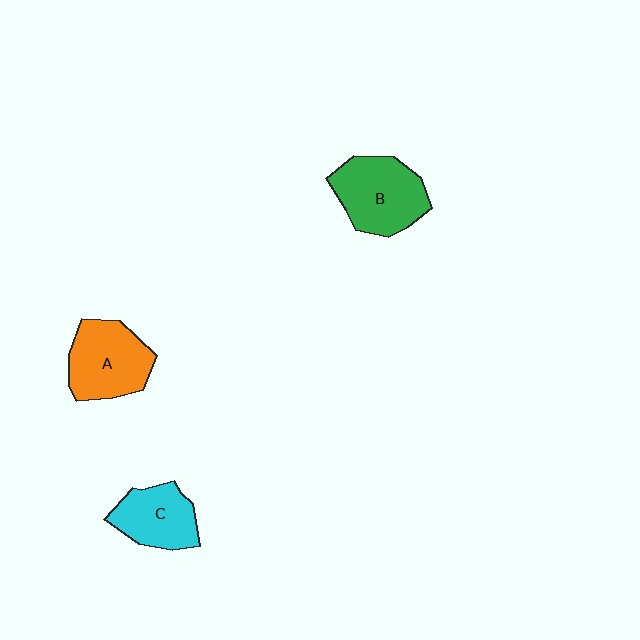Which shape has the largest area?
Shape B (green).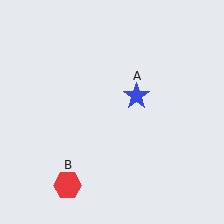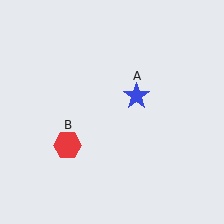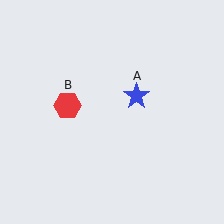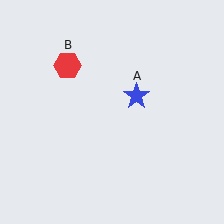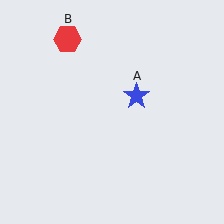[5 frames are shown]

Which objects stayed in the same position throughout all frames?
Blue star (object A) remained stationary.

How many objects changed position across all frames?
1 object changed position: red hexagon (object B).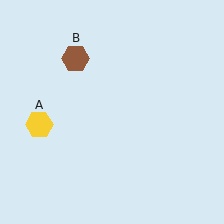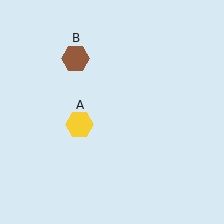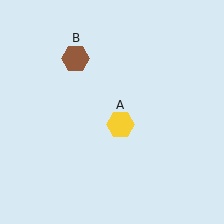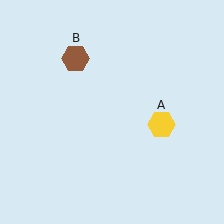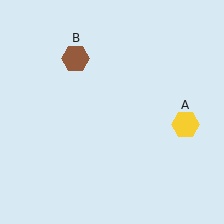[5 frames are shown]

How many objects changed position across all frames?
1 object changed position: yellow hexagon (object A).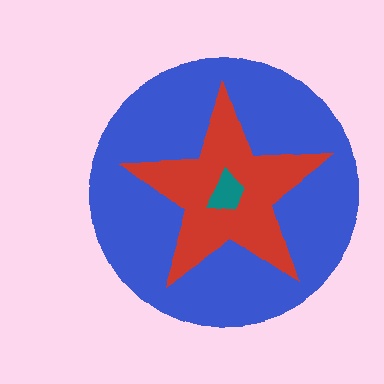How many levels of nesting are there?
3.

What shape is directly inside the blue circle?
The red star.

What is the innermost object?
The teal trapezoid.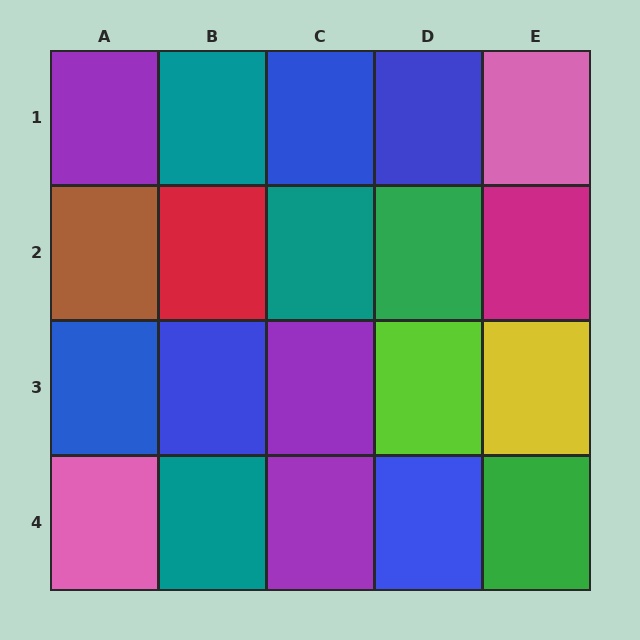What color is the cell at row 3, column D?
Lime.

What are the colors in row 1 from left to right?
Purple, teal, blue, blue, pink.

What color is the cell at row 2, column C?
Teal.